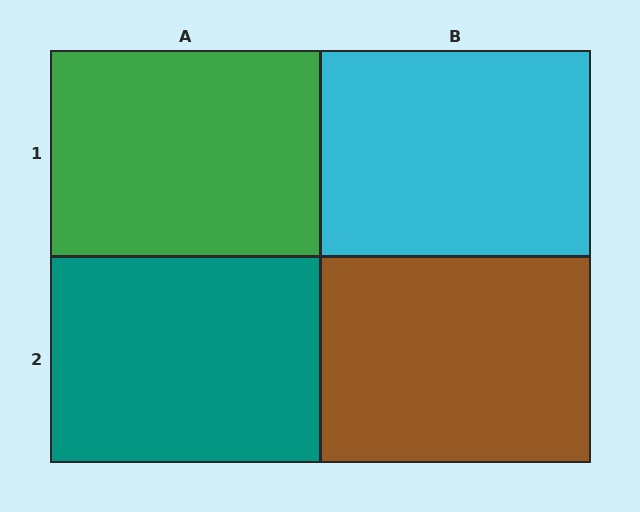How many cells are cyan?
1 cell is cyan.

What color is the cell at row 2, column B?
Brown.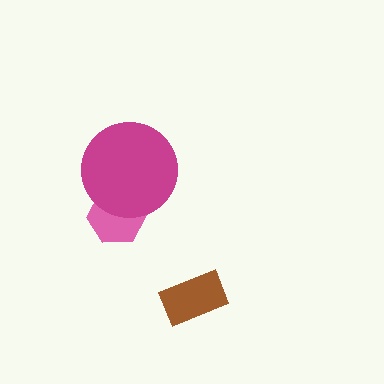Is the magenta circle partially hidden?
No, no other shape covers it.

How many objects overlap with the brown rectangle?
0 objects overlap with the brown rectangle.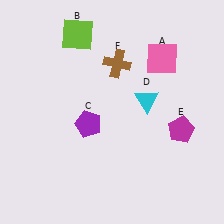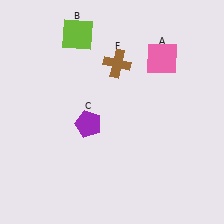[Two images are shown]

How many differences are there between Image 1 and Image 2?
There are 2 differences between the two images.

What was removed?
The magenta pentagon (E), the cyan triangle (D) were removed in Image 2.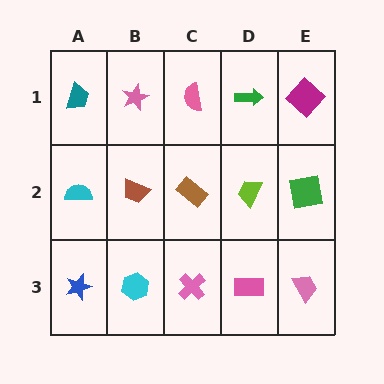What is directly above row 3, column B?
A brown trapezoid.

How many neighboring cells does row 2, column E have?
3.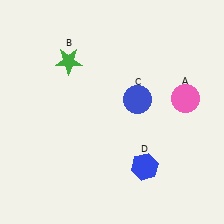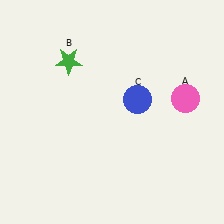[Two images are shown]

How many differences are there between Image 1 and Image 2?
There is 1 difference between the two images.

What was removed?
The blue hexagon (D) was removed in Image 2.